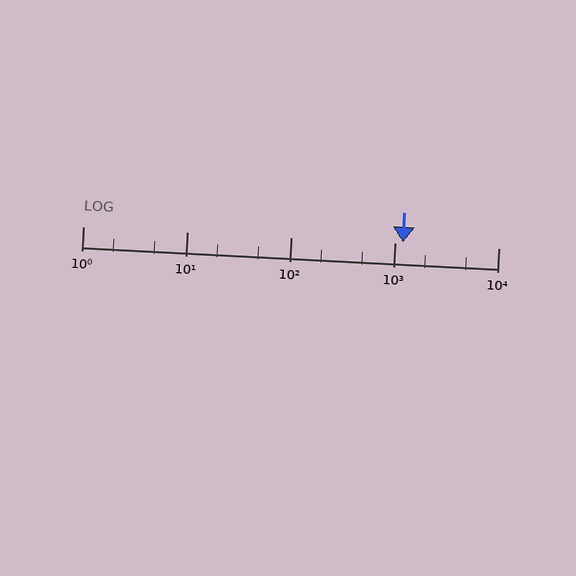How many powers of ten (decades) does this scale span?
The scale spans 4 decades, from 1 to 10000.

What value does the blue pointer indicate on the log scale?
The pointer indicates approximately 1200.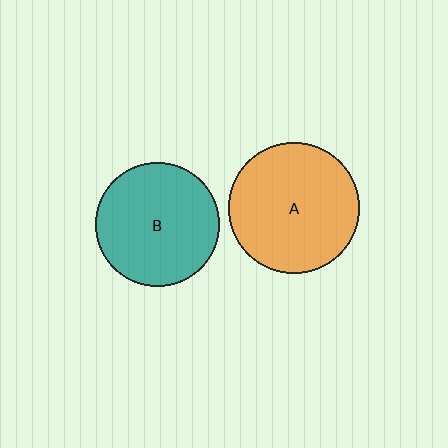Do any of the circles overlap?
No, none of the circles overlap.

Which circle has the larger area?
Circle A (orange).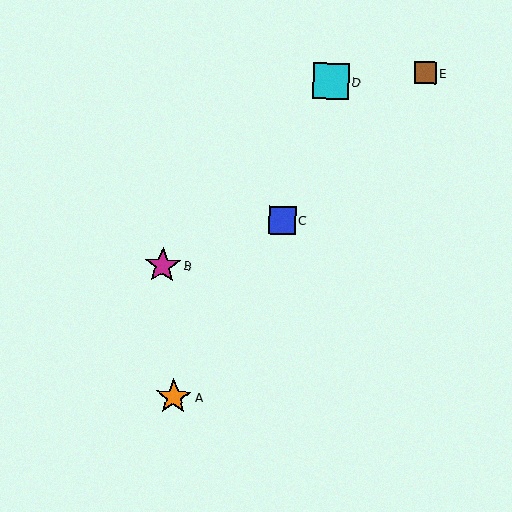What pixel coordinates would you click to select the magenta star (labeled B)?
Click at (163, 266) to select the magenta star B.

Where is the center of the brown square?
The center of the brown square is at (425, 73).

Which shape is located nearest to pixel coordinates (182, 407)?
The orange star (labeled A) at (174, 397) is nearest to that location.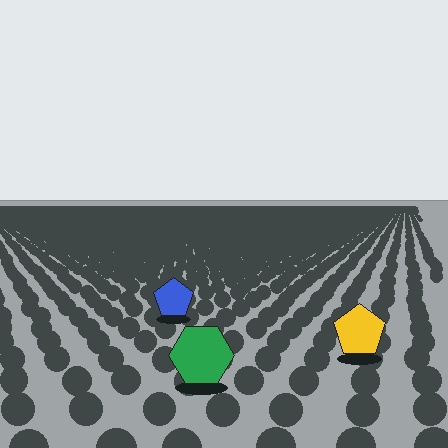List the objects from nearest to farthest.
From nearest to farthest: the green hexagon, the yellow pentagon, the blue pentagon.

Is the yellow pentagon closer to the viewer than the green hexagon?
No. The green hexagon is closer — you can tell from the texture gradient: the ground texture is coarser near it.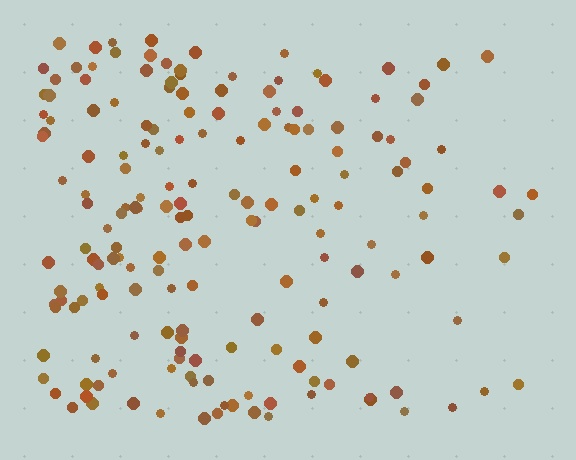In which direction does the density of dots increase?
From right to left, with the left side densest.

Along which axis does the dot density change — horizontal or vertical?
Horizontal.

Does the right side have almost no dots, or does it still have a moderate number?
Still a moderate number, just noticeably fewer than the left.